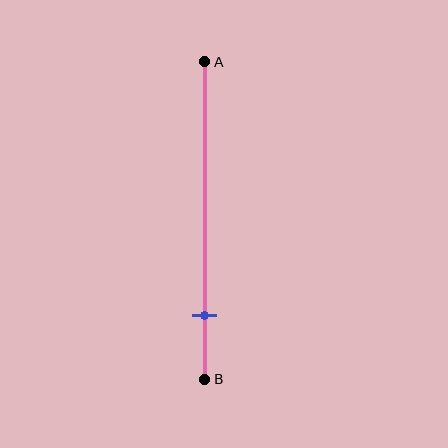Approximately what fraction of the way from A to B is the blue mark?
The blue mark is approximately 80% of the way from A to B.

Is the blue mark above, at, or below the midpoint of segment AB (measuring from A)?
The blue mark is below the midpoint of segment AB.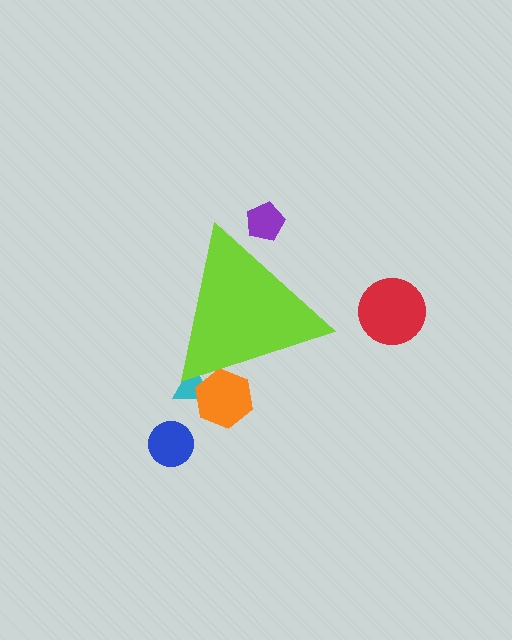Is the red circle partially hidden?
No, the red circle is fully visible.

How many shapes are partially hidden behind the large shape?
3 shapes are partially hidden.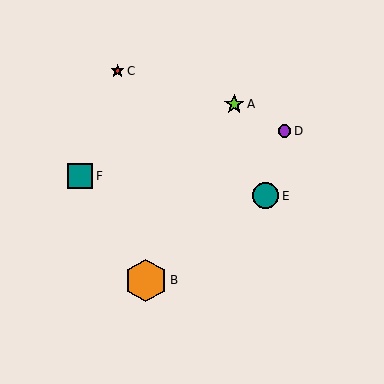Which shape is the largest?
The orange hexagon (labeled B) is the largest.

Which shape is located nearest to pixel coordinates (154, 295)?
The orange hexagon (labeled B) at (146, 281) is nearest to that location.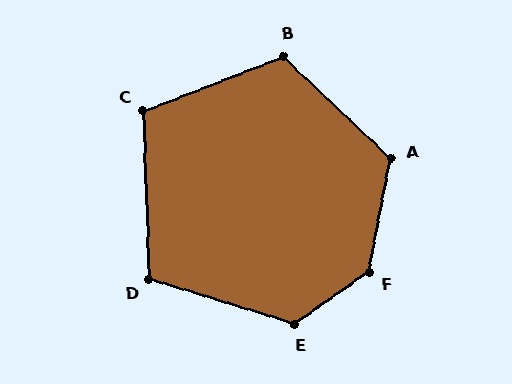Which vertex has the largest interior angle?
F, at approximately 136 degrees.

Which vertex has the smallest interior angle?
D, at approximately 109 degrees.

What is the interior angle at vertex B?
Approximately 115 degrees (obtuse).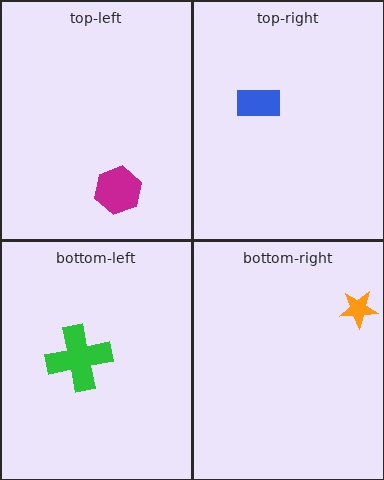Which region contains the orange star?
The bottom-right region.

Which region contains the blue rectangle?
The top-right region.